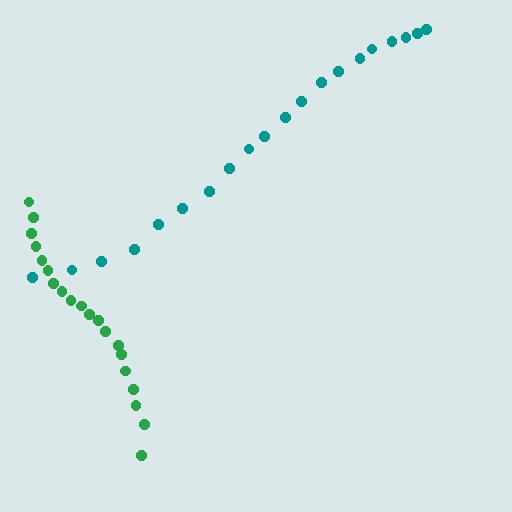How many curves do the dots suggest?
There are 2 distinct paths.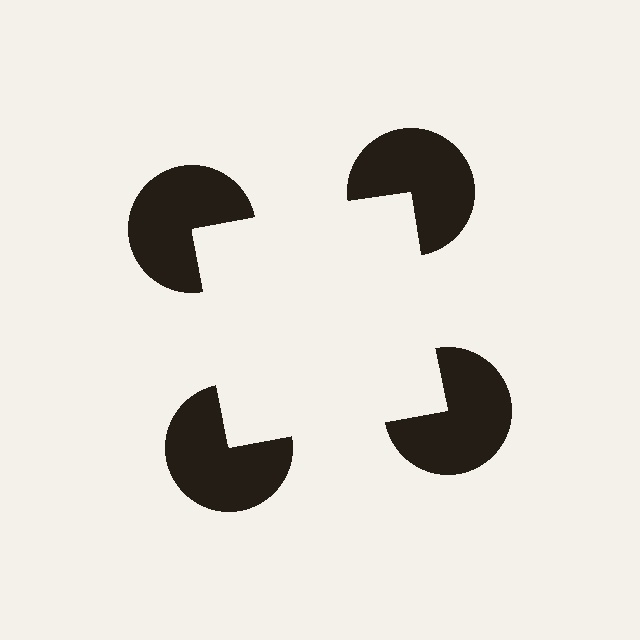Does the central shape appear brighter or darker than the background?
It typically appears slightly brighter than the background, even though no actual brightness change is drawn.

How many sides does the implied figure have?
4 sides.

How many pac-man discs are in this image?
There are 4 — one at each vertex of the illusory square.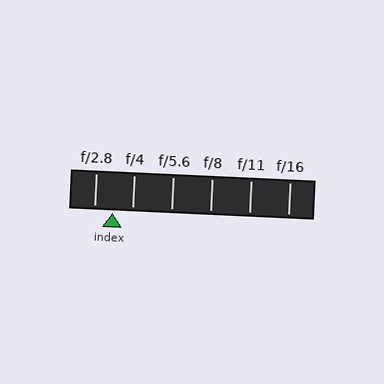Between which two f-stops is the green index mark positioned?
The index mark is between f/2.8 and f/4.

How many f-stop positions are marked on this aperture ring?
There are 6 f-stop positions marked.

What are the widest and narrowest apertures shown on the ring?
The widest aperture shown is f/2.8 and the narrowest is f/16.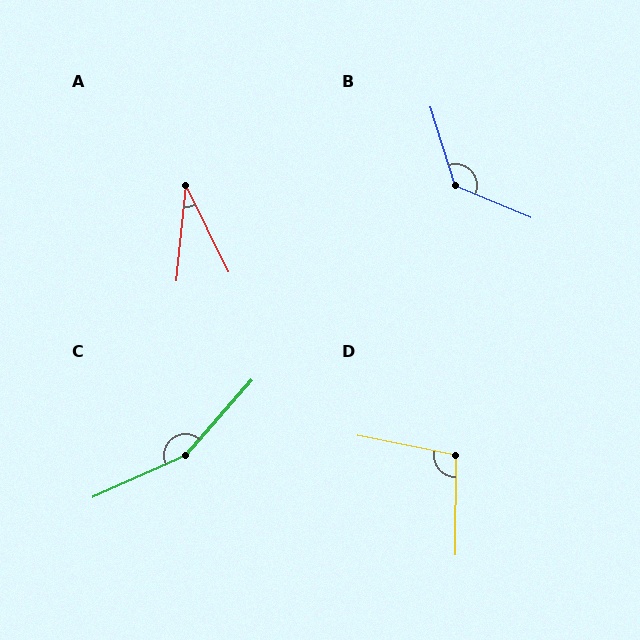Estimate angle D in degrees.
Approximately 101 degrees.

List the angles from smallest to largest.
A (32°), D (101°), B (130°), C (156°).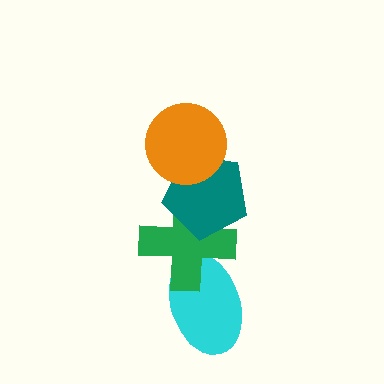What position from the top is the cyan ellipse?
The cyan ellipse is 4th from the top.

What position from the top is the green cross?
The green cross is 3rd from the top.